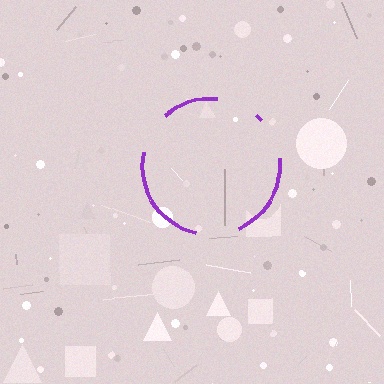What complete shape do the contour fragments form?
The contour fragments form a circle.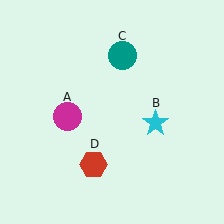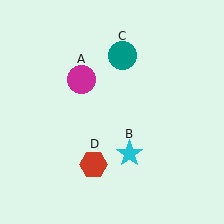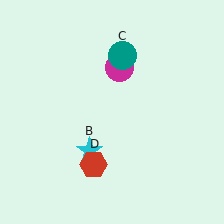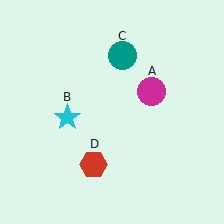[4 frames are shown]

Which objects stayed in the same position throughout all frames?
Teal circle (object C) and red hexagon (object D) remained stationary.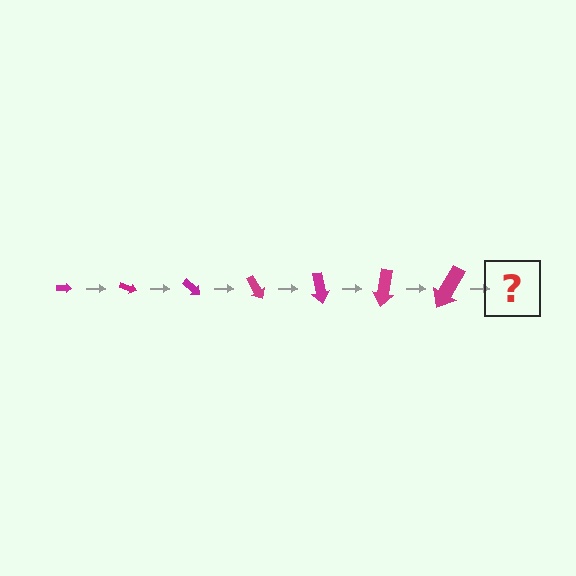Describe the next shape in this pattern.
It should be an arrow, larger than the previous one and rotated 140 degrees from the start.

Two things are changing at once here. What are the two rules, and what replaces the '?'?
The two rules are that the arrow grows larger each step and it rotates 20 degrees each step. The '?' should be an arrow, larger than the previous one and rotated 140 degrees from the start.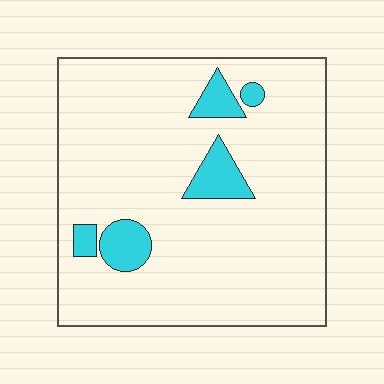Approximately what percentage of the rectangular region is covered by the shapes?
Approximately 10%.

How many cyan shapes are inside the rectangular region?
5.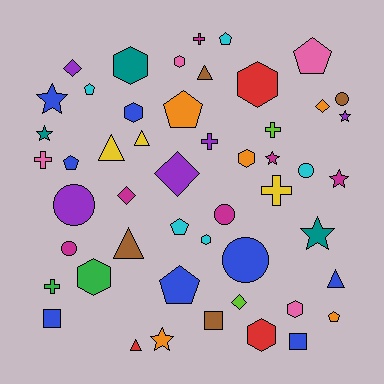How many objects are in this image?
There are 50 objects.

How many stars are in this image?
There are 7 stars.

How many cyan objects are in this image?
There are 5 cyan objects.